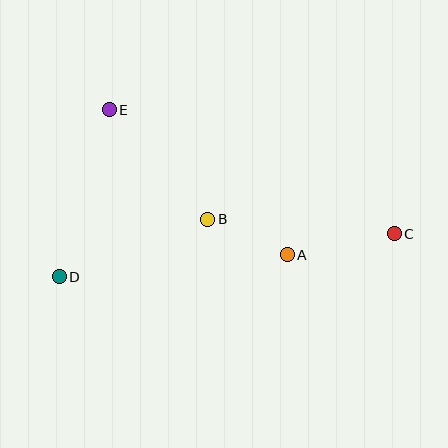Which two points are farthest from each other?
Points C and D are farthest from each other.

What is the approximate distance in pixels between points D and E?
The distance between D and E is approximately 175 pixels.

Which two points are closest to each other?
Points A and B are closest to each other.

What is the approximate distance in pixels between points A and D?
The distance between A and D is approximately 229 pixels.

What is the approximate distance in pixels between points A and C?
The distance between A and C is approximately 109 pixels.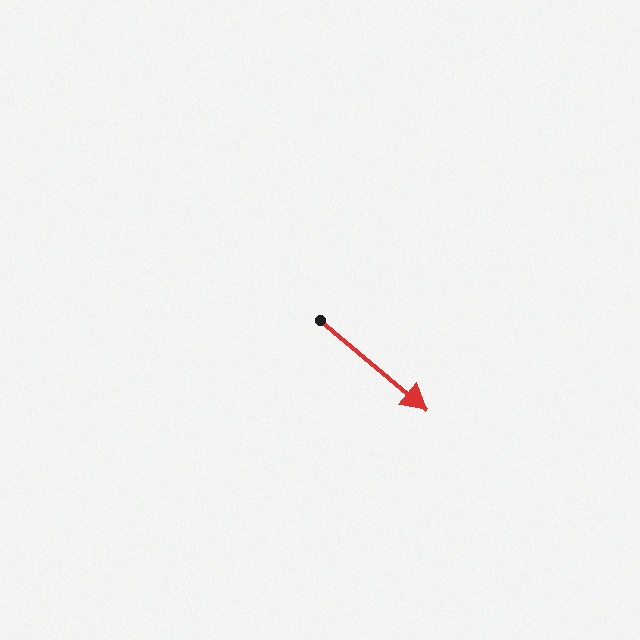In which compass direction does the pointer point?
Southeast.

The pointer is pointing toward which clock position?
Roughly 4 o'clock.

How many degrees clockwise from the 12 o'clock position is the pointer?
Approximately 130 degrees.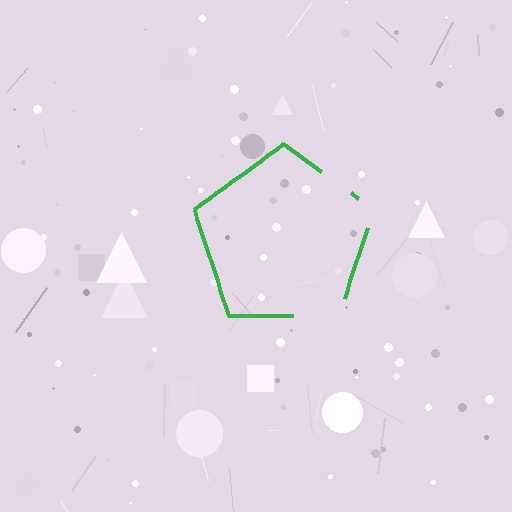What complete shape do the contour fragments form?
The contour fragments form a pentagon.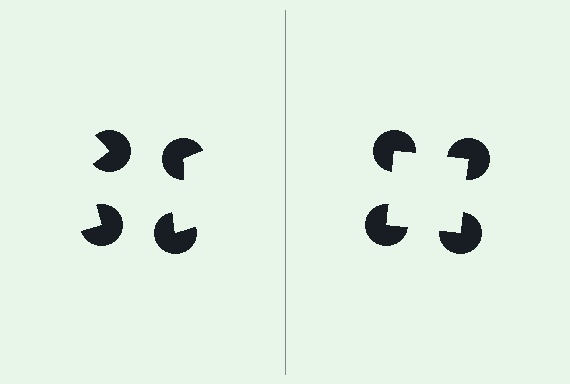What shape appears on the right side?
An illusory square.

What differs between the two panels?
The pac-man discs are positioned identically on both sides; only the wedge orientations differ. On the right they align to a square; on the left they are misaligned.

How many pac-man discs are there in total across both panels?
8 — 4 on each side.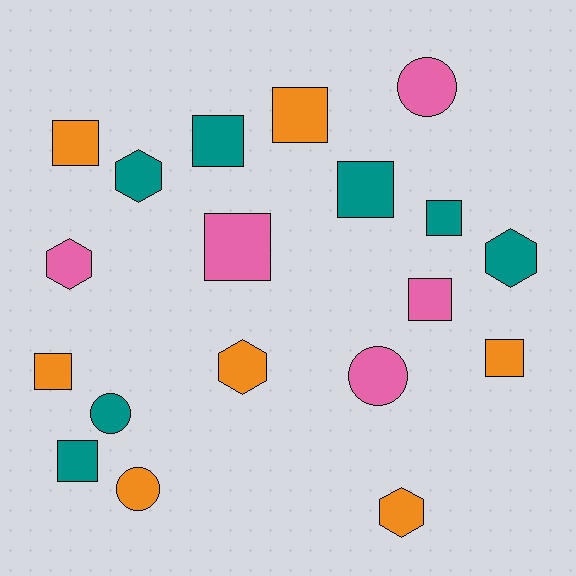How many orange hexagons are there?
There are 2 orange hexagons.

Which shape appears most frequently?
Square, with 10 objects.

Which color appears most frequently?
Orange, with 7 objects.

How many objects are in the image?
There are 19 objects.